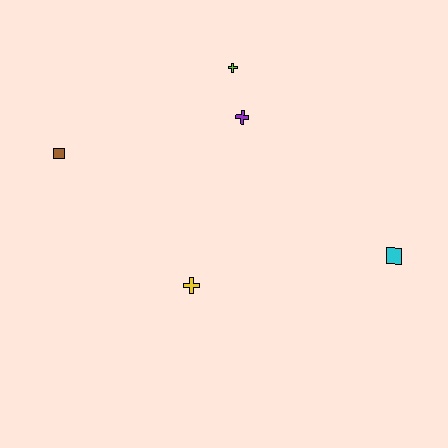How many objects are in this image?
There are 5 objects.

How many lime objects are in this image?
There is 1 lime object.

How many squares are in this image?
There are 2 squares.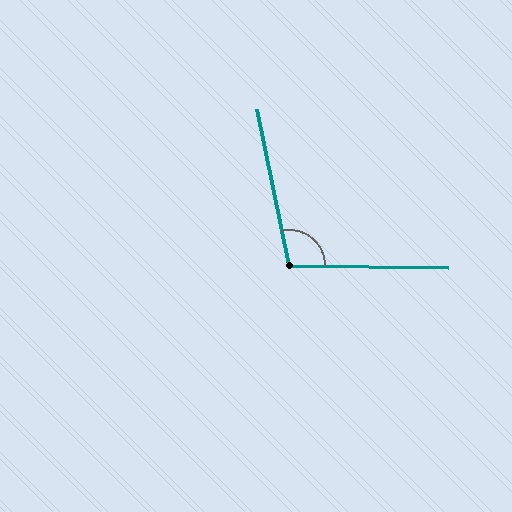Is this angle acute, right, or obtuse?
It is obtuse.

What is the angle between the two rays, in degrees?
Approximately 102 degrees.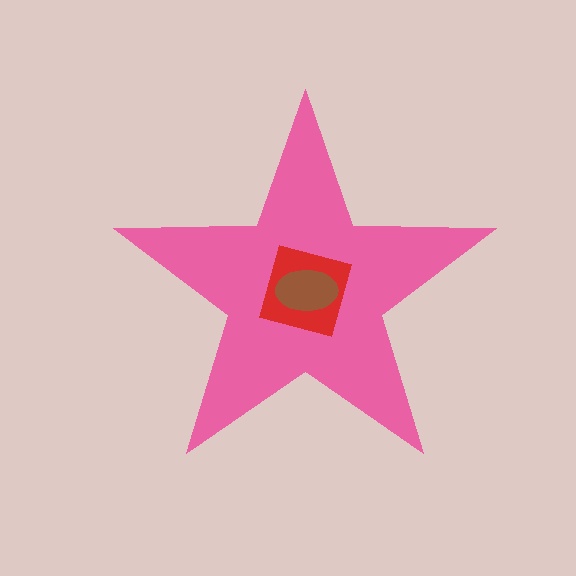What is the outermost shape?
The pink star.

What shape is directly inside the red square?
The brown ellipse.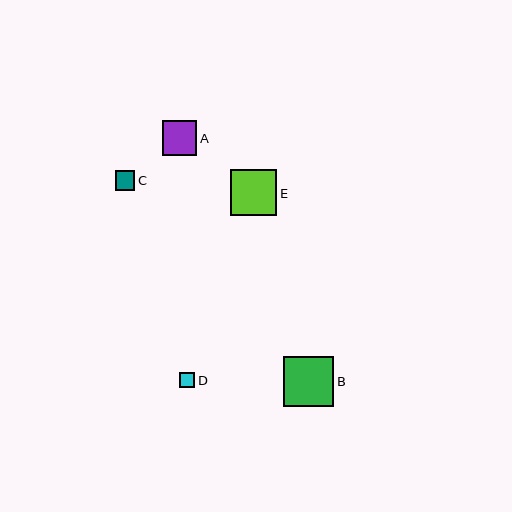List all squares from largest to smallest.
From largest to smallest: B, E, A, C, D.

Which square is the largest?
Square B is the largest with a size of approximately 50 pixels.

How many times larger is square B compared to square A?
Square B is approximately 1.5 times the size of square A.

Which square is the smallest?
Square D is the smallest with a size of approximately 15 pixels.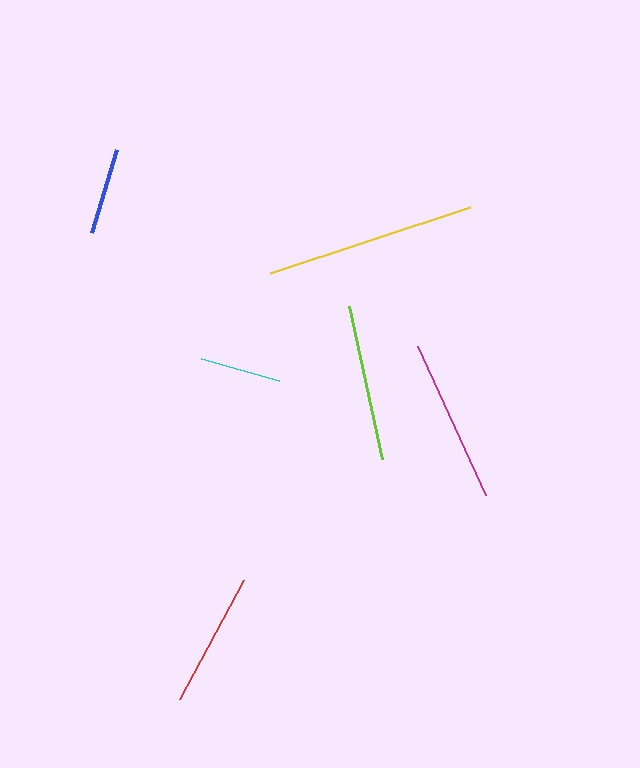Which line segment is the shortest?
The cyan line is the shortest at approximately 81 pixels.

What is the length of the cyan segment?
The cyan segment is approximately 81 pixels long.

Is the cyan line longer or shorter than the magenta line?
The magenta line is longer than the cyan line.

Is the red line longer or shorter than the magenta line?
The magenta line is longer than the red line.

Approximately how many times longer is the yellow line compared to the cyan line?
The yellow line is approximately 2.6 times the length of the cyan line.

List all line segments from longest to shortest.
From longest to shortest: yellow, magenta, lime, red, blue, cyan.